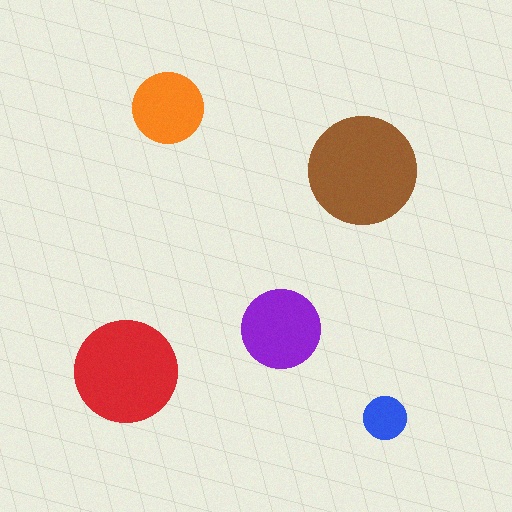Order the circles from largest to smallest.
the brown one, the red one, the purple one, the orange one, the blue one.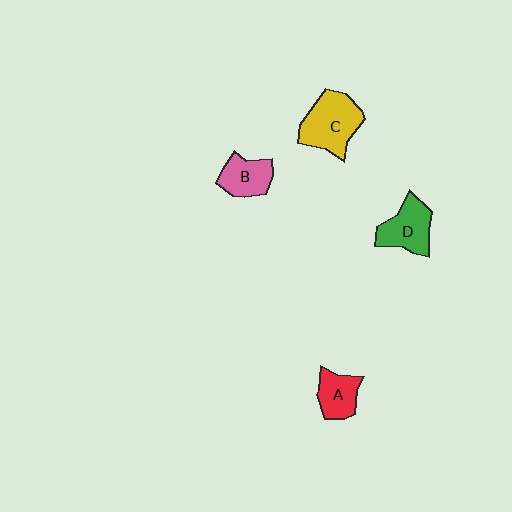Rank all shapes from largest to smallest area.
From largest to smallest: C (yellow), D (green), B (pink), A (red).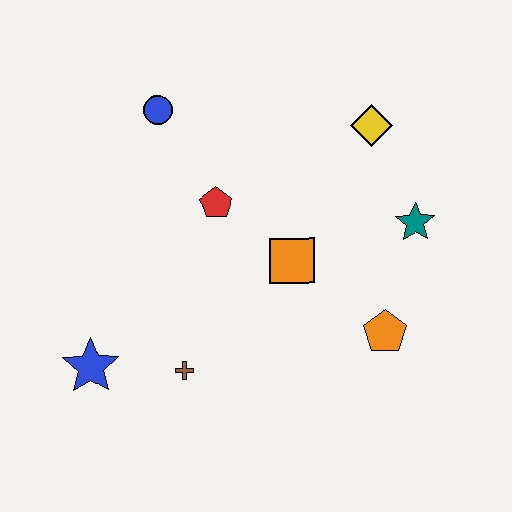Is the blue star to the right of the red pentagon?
No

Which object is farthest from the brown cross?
The yellow diamond is farthest from the brown cross.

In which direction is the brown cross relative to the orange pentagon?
The brown cross is to the left of the orange pentagon.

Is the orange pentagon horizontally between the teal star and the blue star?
Yes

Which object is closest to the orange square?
The red pentagon is closest to the orange square.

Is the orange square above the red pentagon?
No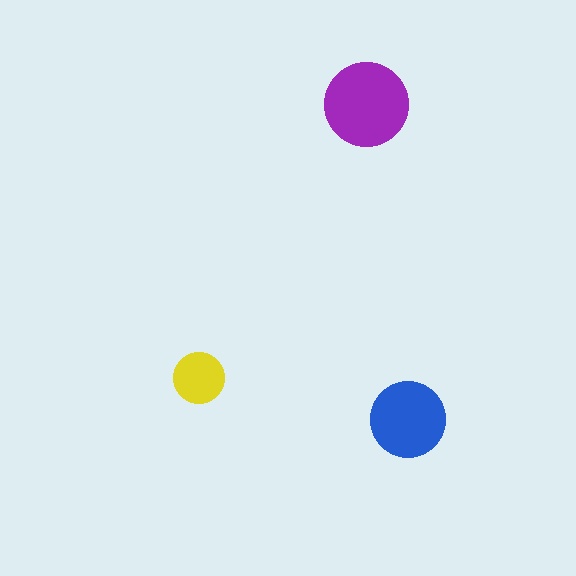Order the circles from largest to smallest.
the purple one, the blue one, the yellow one.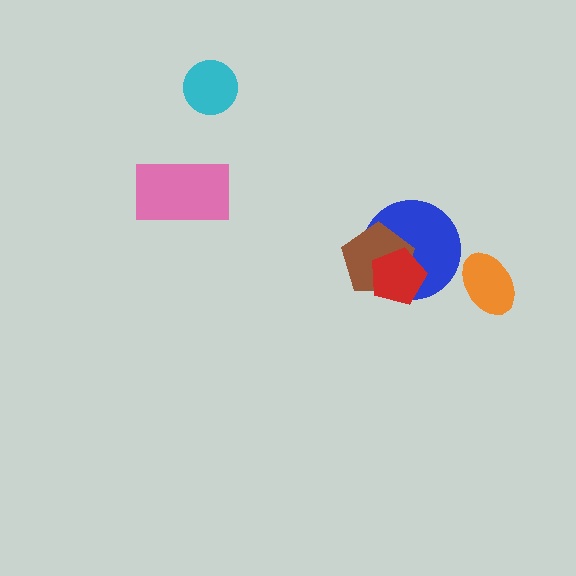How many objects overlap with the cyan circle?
0 objects overlap with the cyan circle.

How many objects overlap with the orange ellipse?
0 objects overlap with the orange ellipse.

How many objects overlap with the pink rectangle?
0 objects overlap with the pink rectangle.